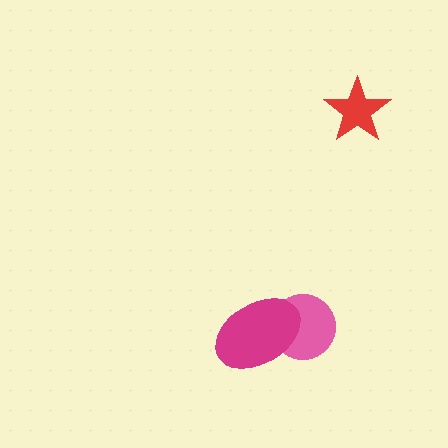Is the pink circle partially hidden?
Yes, it is partially covered by another shape.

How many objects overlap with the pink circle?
1 object overlaps with the pink circle.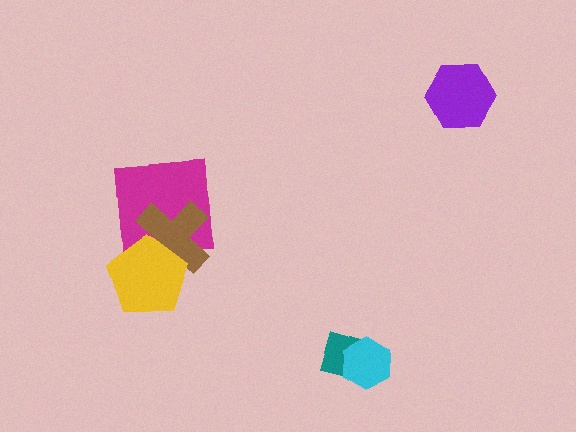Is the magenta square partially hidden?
Yes, it is partially covered by another shape.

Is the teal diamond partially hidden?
Yes, it is partially covered by another shape.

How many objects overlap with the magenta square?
2 objects overlap with the magenta square.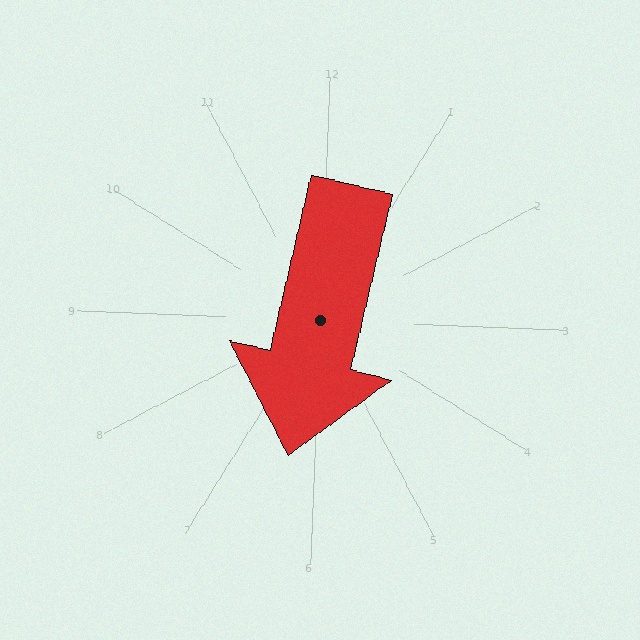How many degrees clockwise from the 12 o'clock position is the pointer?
Approximately 191 degrees.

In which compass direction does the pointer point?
South.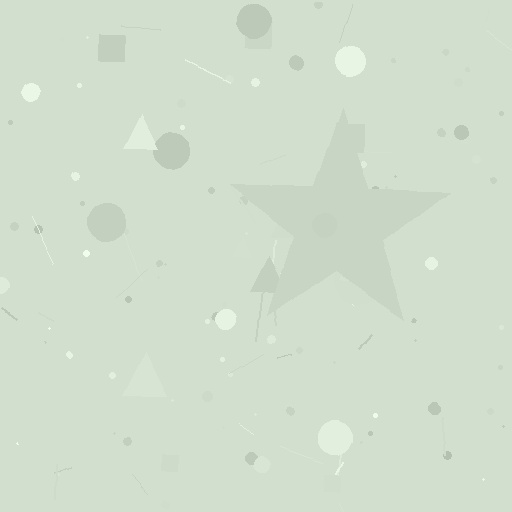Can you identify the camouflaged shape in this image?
The camouflaged shape is a star.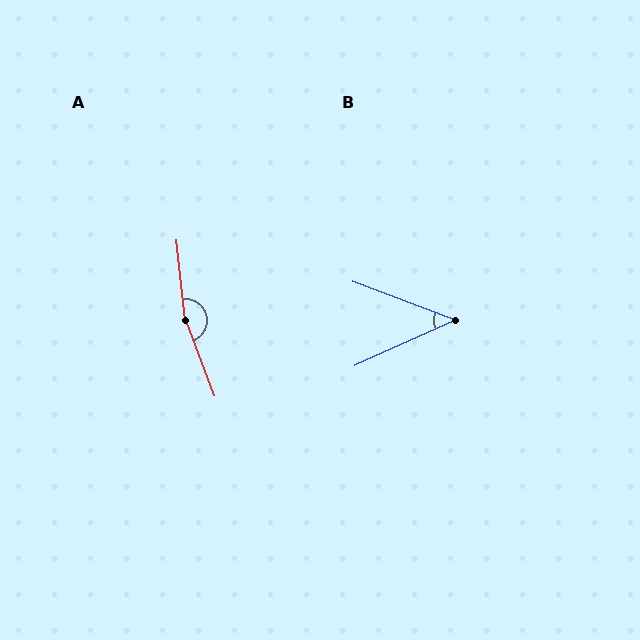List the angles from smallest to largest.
B (45°), A (165°).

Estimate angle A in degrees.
Approximately 165 degrees.